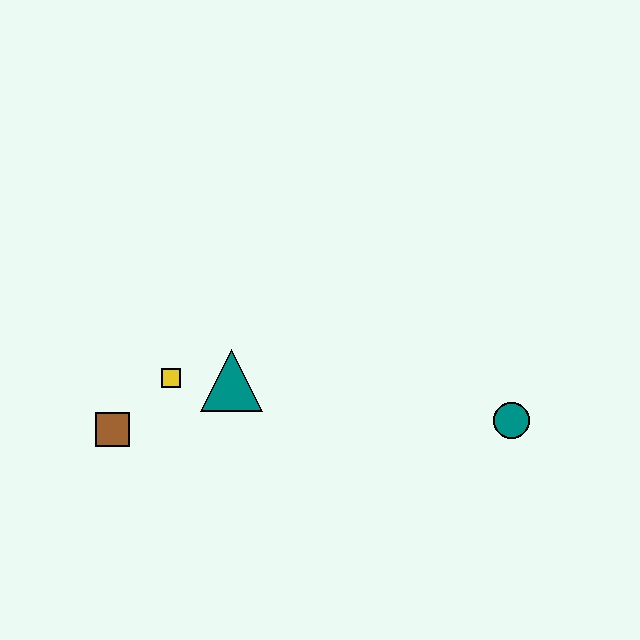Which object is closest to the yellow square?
The teal triangle is closest to the yellow square.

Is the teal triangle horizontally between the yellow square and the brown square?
No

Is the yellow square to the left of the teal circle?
Yes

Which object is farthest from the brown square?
The teal circle is farthest from the brown square.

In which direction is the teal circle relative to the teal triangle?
The teal circle is to the right of the teal triangle.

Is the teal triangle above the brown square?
Yes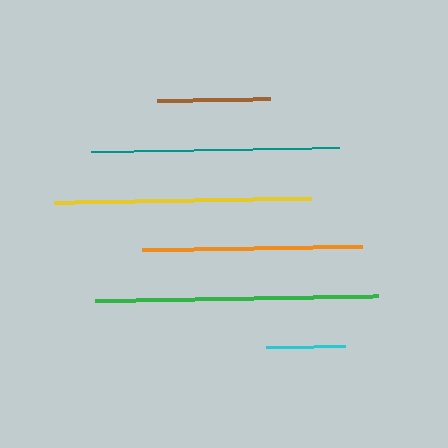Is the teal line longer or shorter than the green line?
The green line is longer than the teal line.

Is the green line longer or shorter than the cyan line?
The green line is longer than the cyan line.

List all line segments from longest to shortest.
From longest to shortest: green, yellow, teal, orange, brown, cyan.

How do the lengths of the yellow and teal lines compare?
The yellow and teal lines are approximately the same length.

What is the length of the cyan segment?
The cyan segment is approximately 79 pixels long.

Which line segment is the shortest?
The cyan line is the shortest at approximately 79 pixels.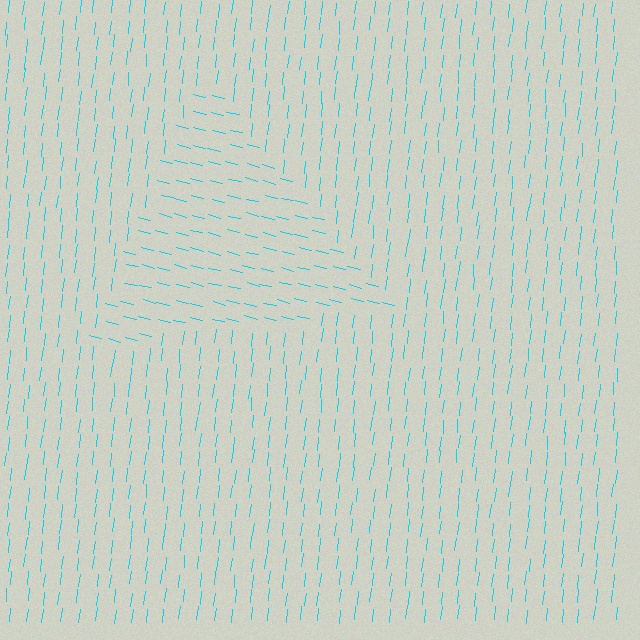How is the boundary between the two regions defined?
The boundary is defined purely by a change in line orientation (approximately 82 degrees difference). All lines are the same color and thickness.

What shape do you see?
I see a triangle.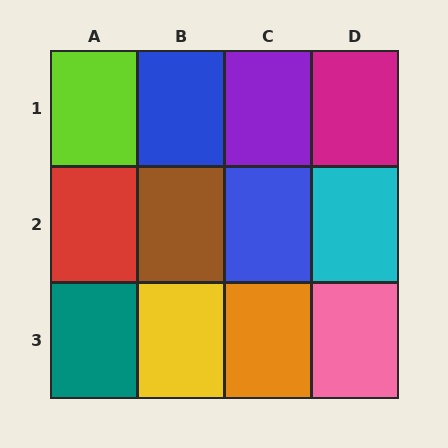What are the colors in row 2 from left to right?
Red, brown, blue, cyan.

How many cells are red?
1 cell is red.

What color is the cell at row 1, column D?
Magenta.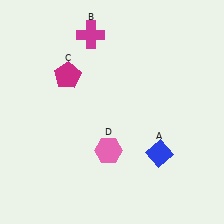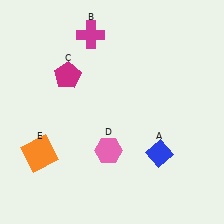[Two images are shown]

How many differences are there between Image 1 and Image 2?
There is 1 difference between the two images.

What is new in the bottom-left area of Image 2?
An orange square (E) was added in the bottom-left area of Image 2.